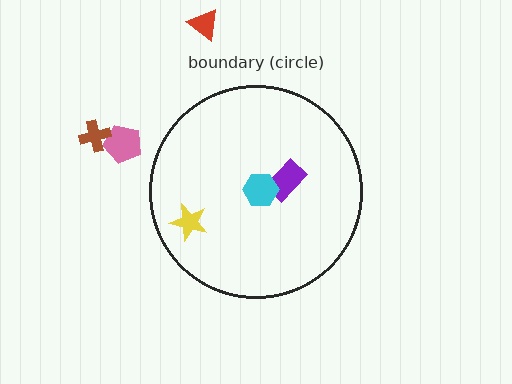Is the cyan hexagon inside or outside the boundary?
Inside.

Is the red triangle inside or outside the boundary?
Outside.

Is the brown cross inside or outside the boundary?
Outside.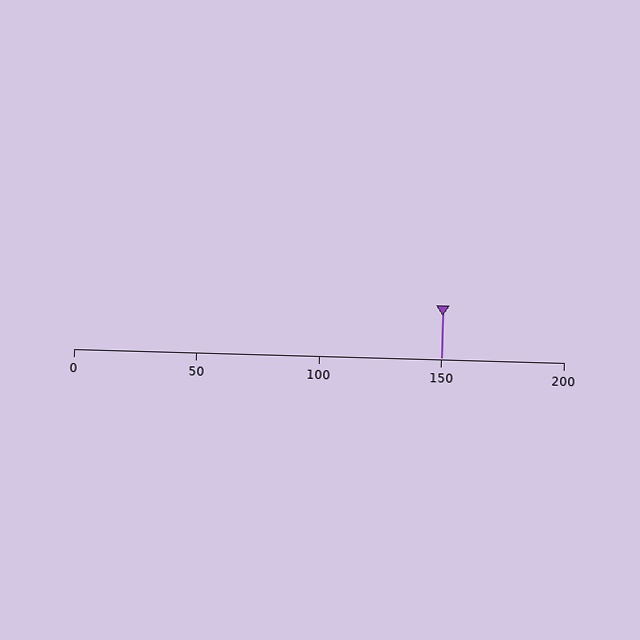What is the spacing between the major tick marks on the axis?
The major ticks are spaced 50 apart.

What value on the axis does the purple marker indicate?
The marker indicates approximately 150.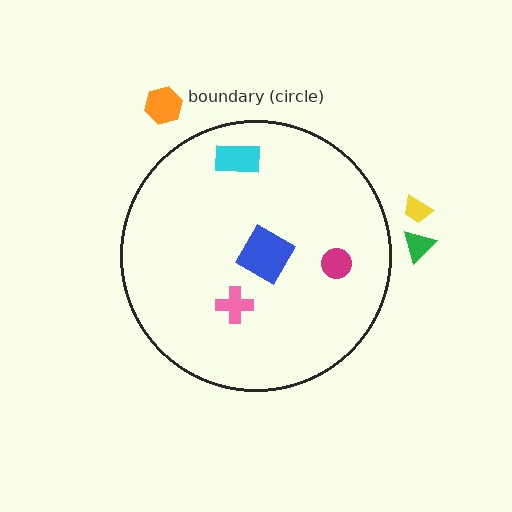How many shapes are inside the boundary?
4 inside, 3 outside.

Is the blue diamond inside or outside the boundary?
Inside.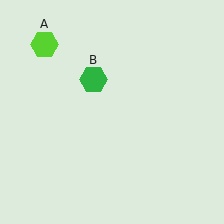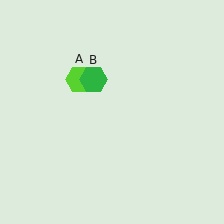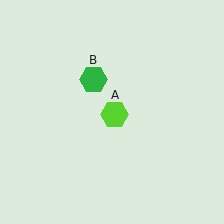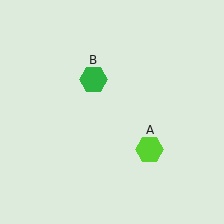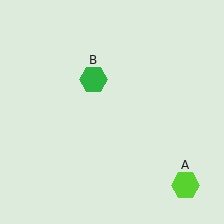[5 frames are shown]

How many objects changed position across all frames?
1 object changed position: lime hexagon (object A).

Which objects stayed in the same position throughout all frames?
Green hexagon (object B) remained stationary.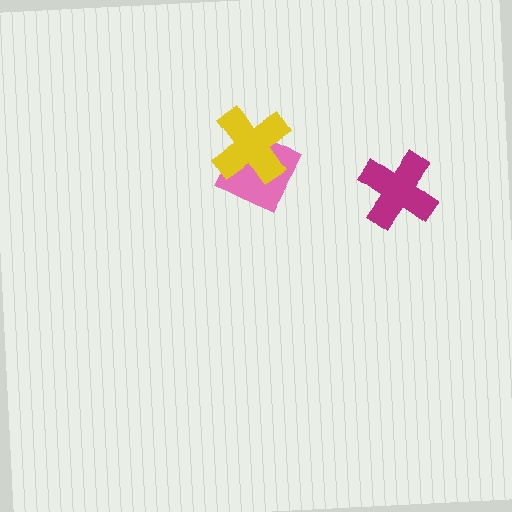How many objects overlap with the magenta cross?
0 objects overlap with the magenta cross.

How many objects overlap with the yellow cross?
1 object overlaps with the yellow cross.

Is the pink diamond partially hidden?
Yes, it is partially covered by another shape.